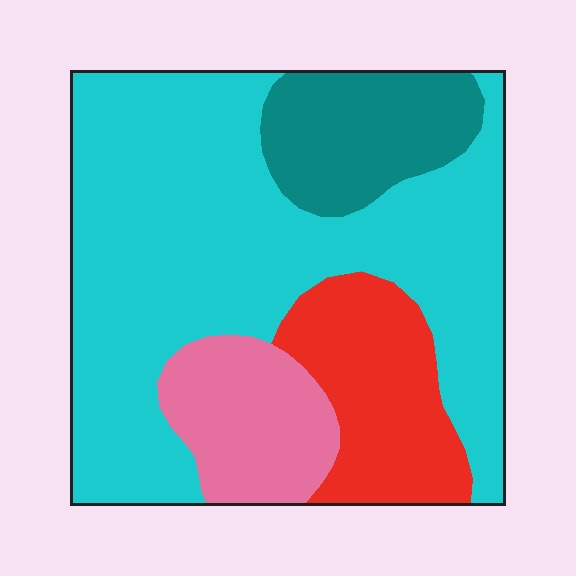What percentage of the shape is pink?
Pink covers around 10% of the shape.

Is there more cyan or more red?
Cyan.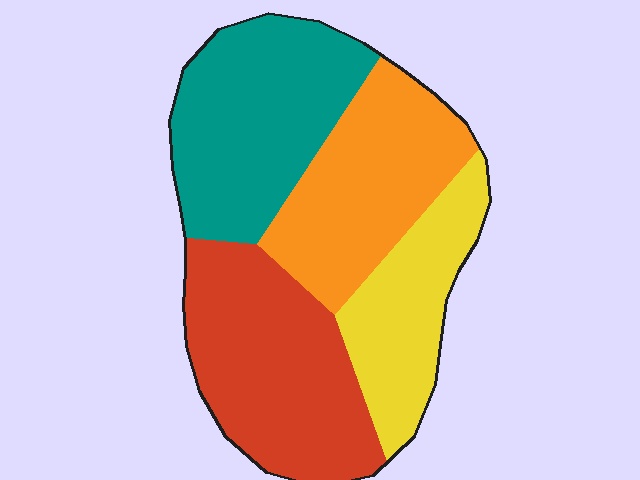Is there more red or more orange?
Red.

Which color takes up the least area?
Yellow, at roughly 20%.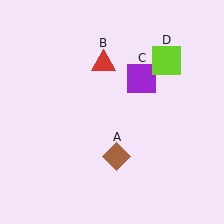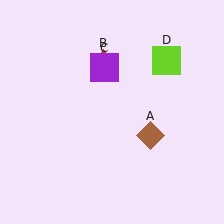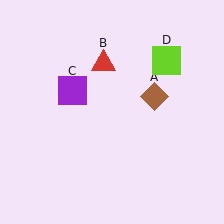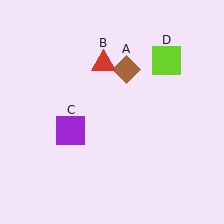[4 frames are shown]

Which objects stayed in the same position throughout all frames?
Red triangle (object B) and lime square (object D) remained stationary.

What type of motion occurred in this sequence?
The brown diamond (object A), purple square (object C) rotated counterclockwise around the center of the scene.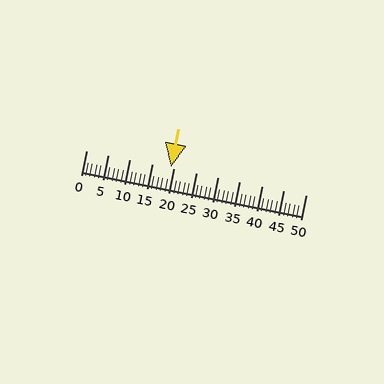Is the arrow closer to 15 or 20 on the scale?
The arrow is closer to 20.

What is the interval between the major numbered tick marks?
The major tick marks are spaced 5 units apart.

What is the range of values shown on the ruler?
The ruler shows values from 0 to 50.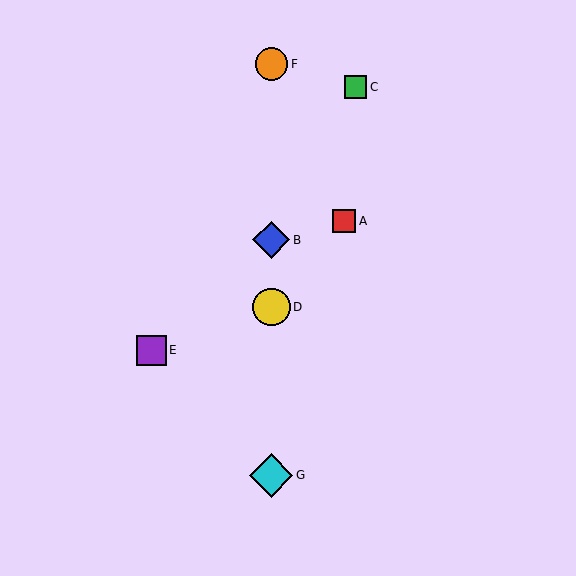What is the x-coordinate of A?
Object A is at x≈344.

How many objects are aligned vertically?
4 objects (B, D, F, G) are aligned vertically.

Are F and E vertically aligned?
No, F is at x≈271 and E is at x≈151.